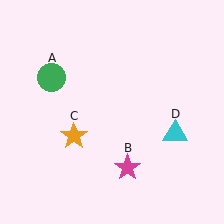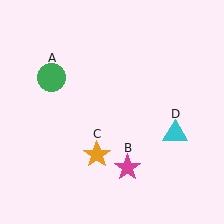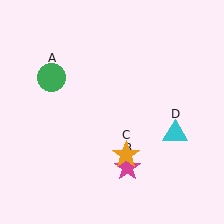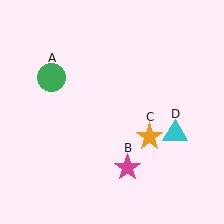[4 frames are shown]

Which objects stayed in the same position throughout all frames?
Green circle (object A) and magenta star (object B) and cyan triangle (object D) remained stationary.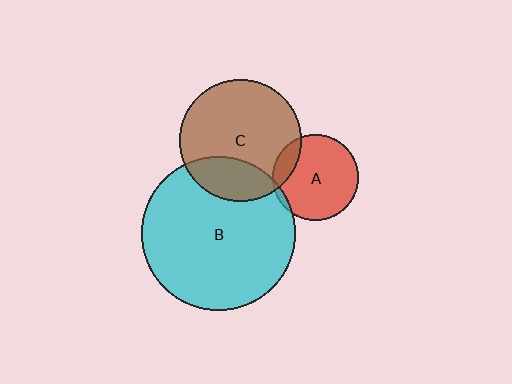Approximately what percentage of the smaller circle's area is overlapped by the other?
Approximately 5%.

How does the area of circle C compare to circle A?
Approximately 2.0 times.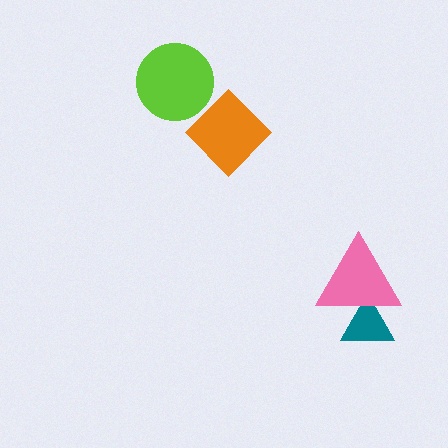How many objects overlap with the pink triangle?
1 object overlaps with the pink triangle.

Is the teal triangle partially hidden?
Yes, it is partially covered by another shape.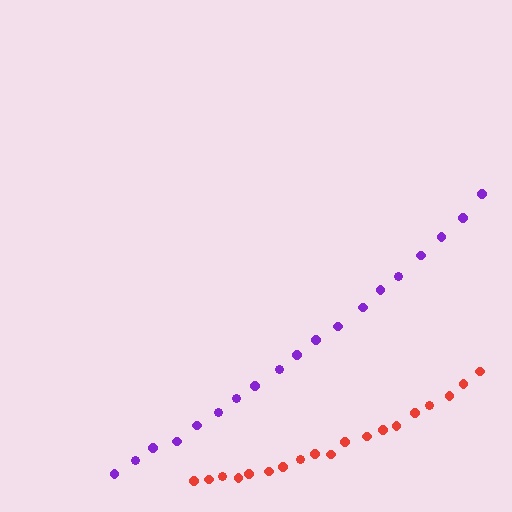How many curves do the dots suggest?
There are 2 distinct paths.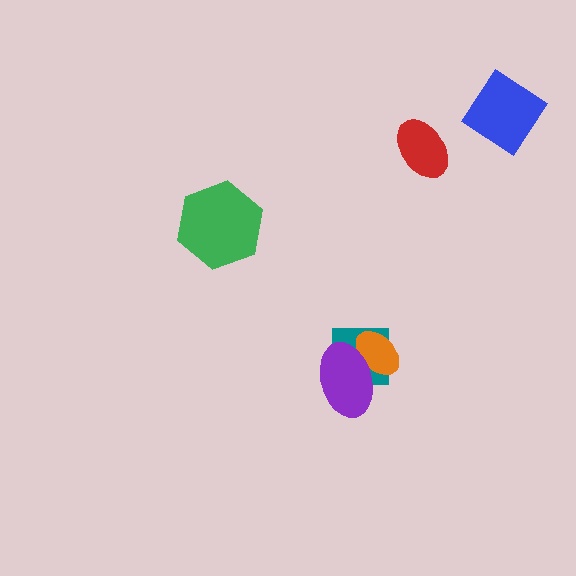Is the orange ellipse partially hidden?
Yes, it is partially covered by another shape.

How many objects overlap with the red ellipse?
0 objects overlap with the red ellipse.